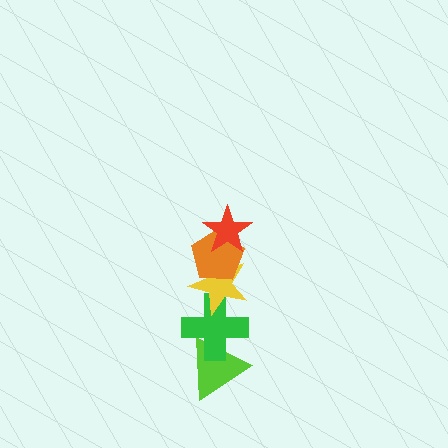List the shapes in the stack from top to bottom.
From top to bottom: the red star, the orange pentagon, the yellow star, the green cross, the lime triangle.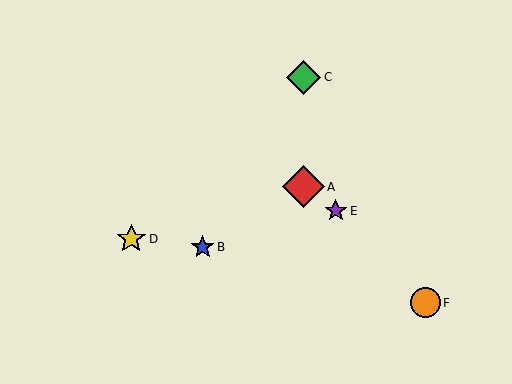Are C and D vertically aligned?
No, C is at x≈304 and D is at x≈131.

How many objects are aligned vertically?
2 objects (A, C) are aligned vertically.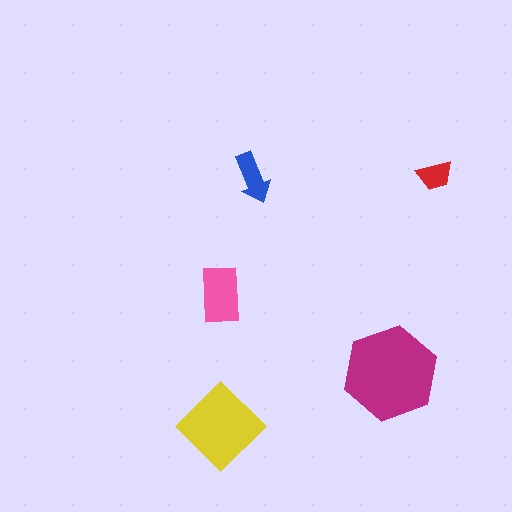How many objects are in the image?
There are 5 objects in the image.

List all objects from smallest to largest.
The red trapezoid, the blue arrow, the pink rectangle, the yellow diamond, the magenta hexagon.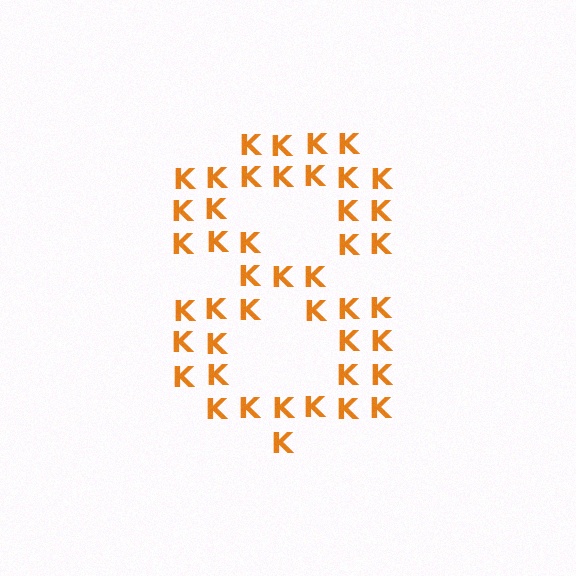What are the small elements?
The small elements are letter K's.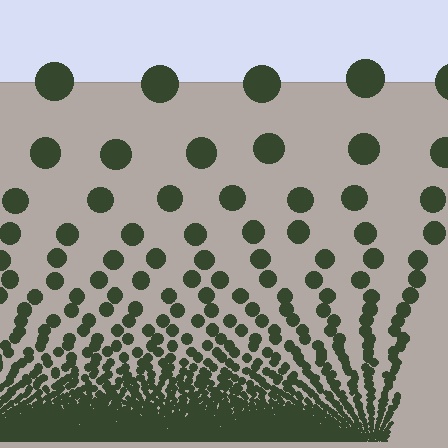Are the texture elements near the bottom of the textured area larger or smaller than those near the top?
Smaller. The gradient is inverted — elements near the bottom are smaller and denser.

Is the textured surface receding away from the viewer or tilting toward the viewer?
The surface appears to tilt toward the viewer. Texture elements get larger and sparser toward the top.